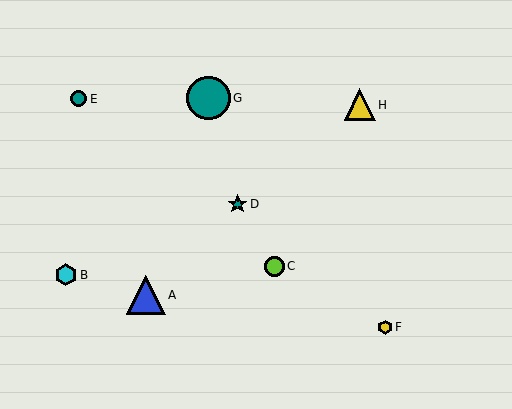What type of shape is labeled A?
Shape A is a blue triangle.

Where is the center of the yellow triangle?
The center of the yellow triangle is at (360, 105).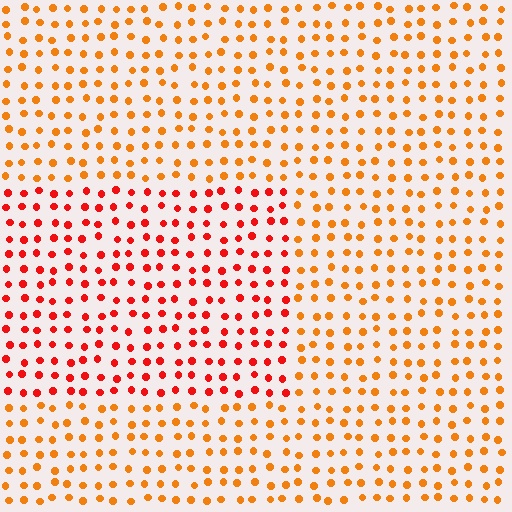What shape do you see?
I see a rectangle.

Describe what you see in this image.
The image is filled with small orange elements in a uniform arrangement. A rectangle-shaped region is visible where the elements are tinted to a slightly different hue, forming a subtle color boundary.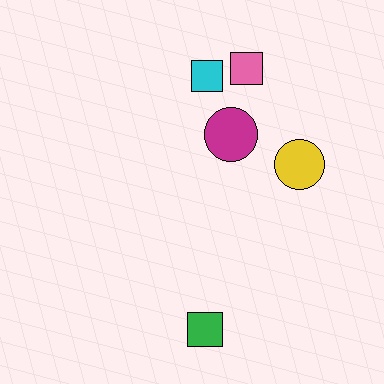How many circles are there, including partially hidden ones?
There are 2 circles.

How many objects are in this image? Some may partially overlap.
There are 5 objects.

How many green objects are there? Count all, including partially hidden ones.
There is 1 green object.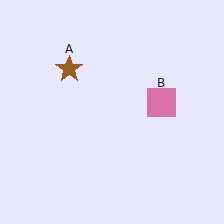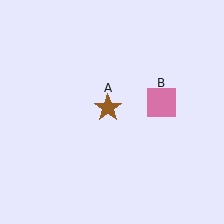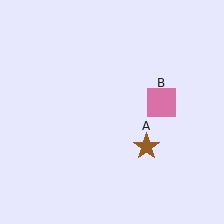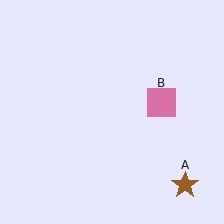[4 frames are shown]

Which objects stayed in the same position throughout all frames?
Pink square (object B) remained stationary.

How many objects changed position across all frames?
1 object changed position: brown star (object A).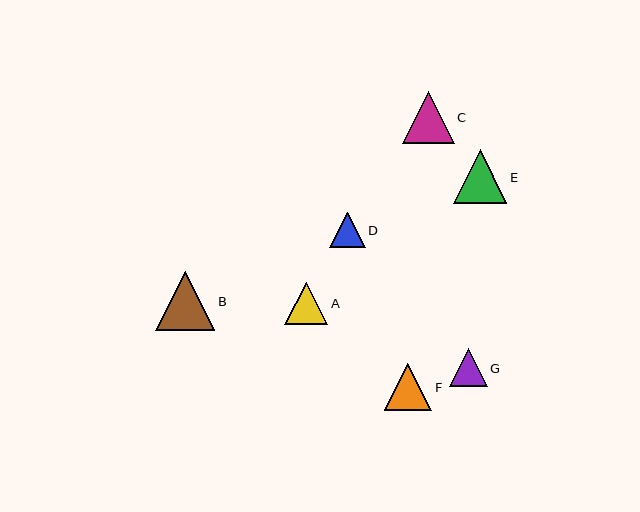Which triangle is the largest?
Triangle B is the largest with a size of approximately 59 pixels.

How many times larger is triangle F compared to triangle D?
Triangle F is approximately 1.3 times the size of triangle D.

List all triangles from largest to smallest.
From largest to smallest: B, E, C, F, A, G, D.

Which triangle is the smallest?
Triangle D is the smallest with a size of approximately 35 pixels.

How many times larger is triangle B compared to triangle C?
Triangle B is approximately 1.1 times the size of triangle C.